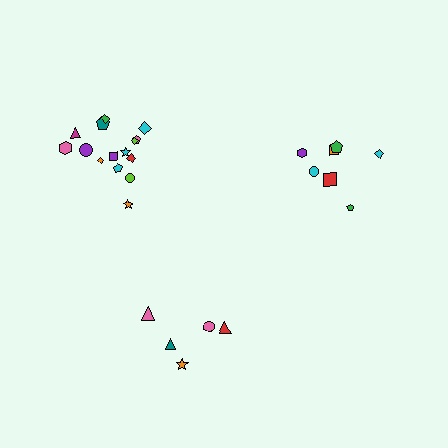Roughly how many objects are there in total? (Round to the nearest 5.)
Roughly 25 objects in total.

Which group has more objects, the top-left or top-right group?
The top-left group.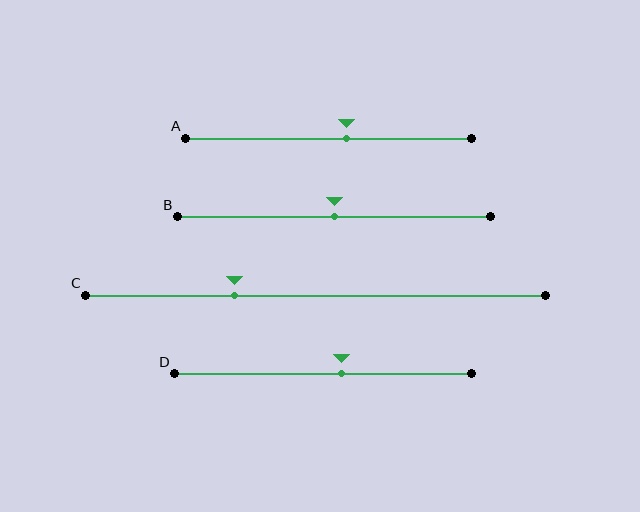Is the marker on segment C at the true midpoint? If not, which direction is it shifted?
No, the marker on segment C is shifted to the left by about 18% of the segment length.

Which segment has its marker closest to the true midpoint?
Segment B has its marker closest to the true midpoint.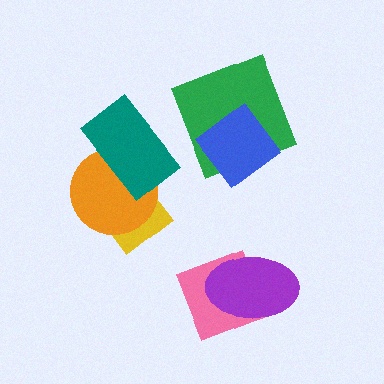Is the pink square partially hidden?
Yes, it is partially covered by another shape.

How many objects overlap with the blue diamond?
1 object overlaps with the blue diamond.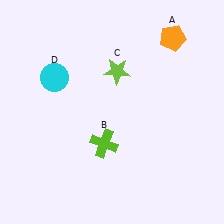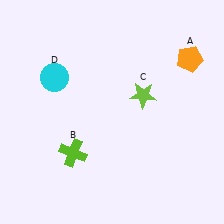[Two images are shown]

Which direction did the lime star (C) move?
The lime star (C) moved right.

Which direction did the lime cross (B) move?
The lime cross (B) moved left.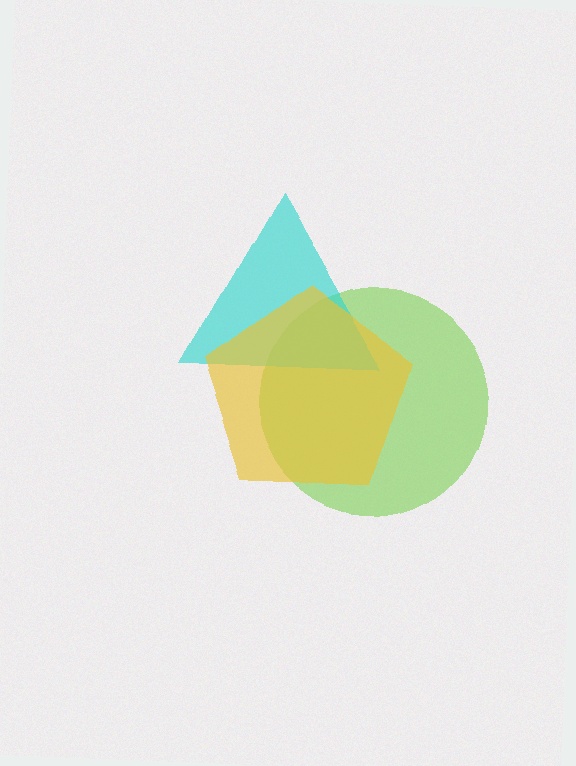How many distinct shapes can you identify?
There are 3 distinct shapes: a lime circle, a cyan triangle, a yellow pentagon.